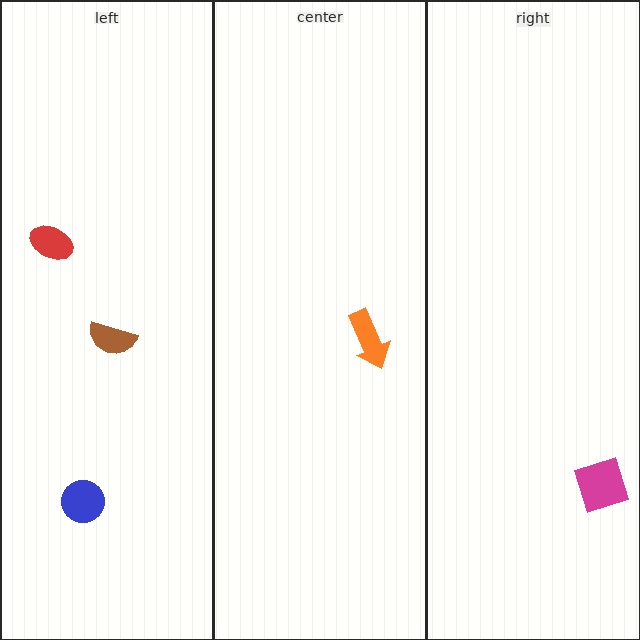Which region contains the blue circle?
The left region.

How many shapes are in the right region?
1.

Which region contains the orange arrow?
The center region.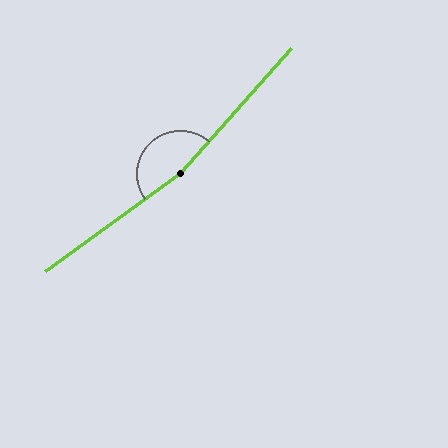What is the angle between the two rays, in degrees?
Approximately 167 degrees.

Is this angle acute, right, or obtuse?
It is obtuse.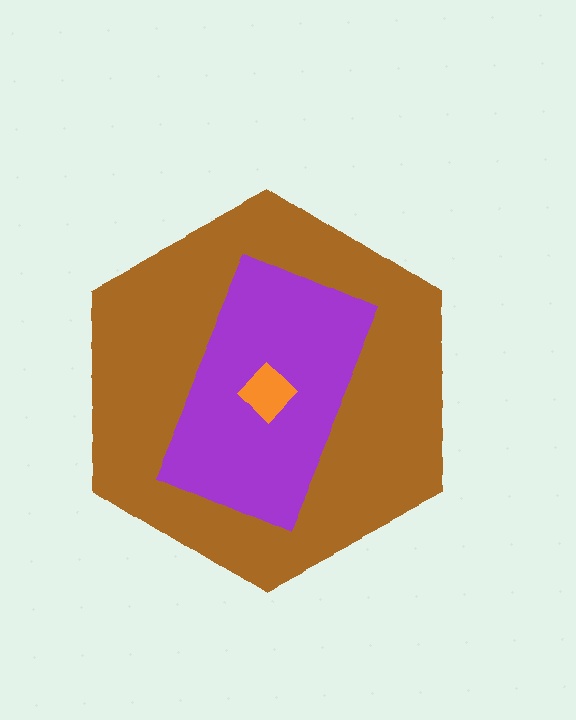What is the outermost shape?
The brown hexagon.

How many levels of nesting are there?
3.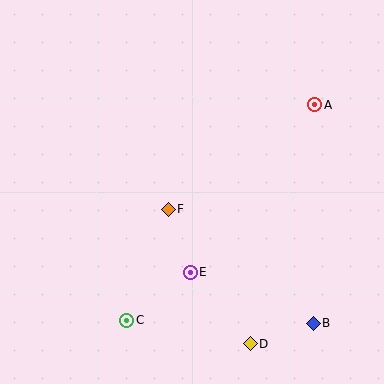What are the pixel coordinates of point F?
Point F is at (168, 209).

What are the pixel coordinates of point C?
Point C is at (127, 320).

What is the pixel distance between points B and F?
The distance between B and F is 184 pixels.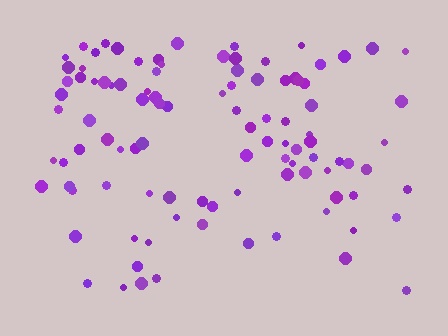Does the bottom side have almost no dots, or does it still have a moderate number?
Still a moderate number, just noticeably fewer than the top.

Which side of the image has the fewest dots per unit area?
The bottom.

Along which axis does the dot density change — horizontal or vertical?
Vertical.